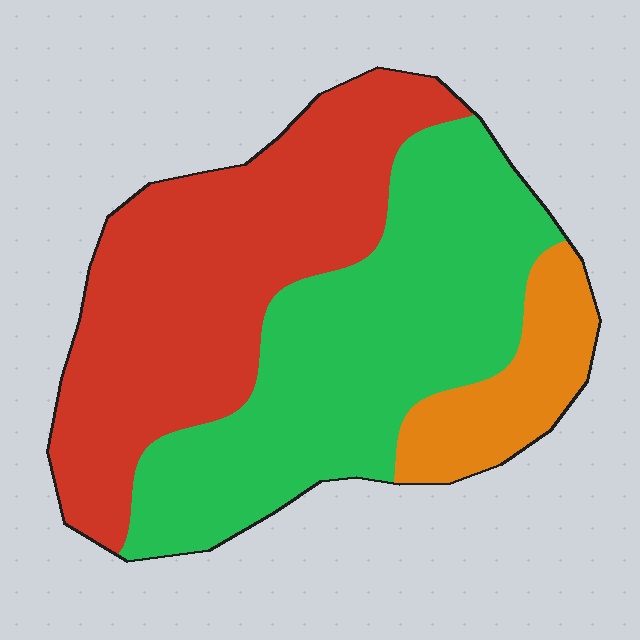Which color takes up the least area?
Orange, at roughly 10%.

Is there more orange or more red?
Red.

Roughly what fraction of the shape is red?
Red covers 43% of the shape.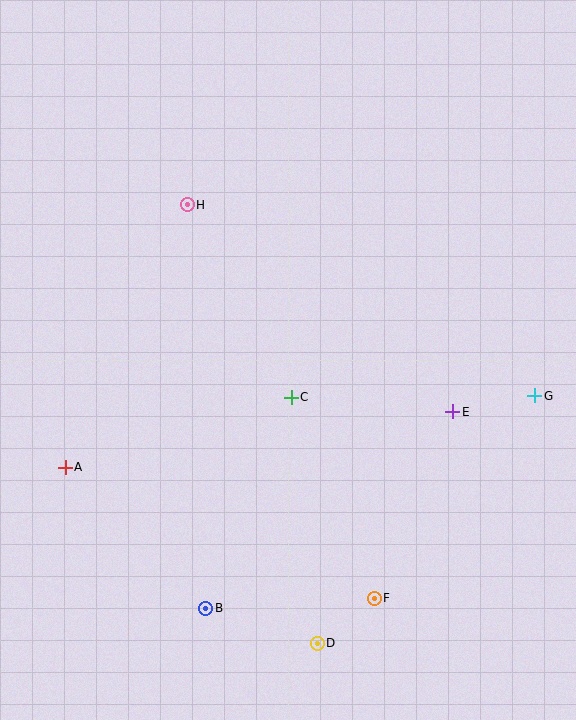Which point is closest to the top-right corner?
Point G is closest to the top-right corner.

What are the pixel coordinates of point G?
Point G is at (535, 396).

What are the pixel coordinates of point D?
Point D is at (317, 643).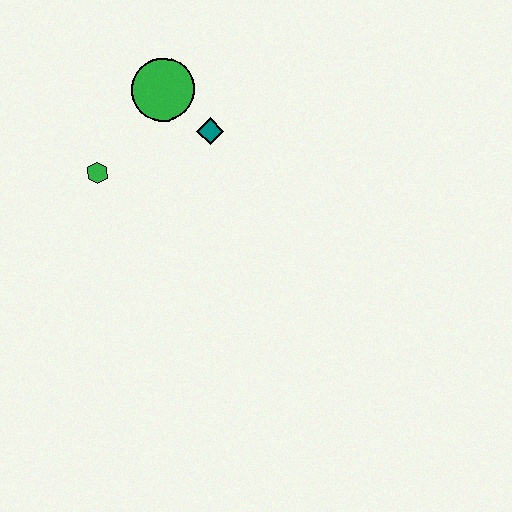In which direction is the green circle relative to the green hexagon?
The green circle is above the green hexagon.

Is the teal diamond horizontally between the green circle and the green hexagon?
No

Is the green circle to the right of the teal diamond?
No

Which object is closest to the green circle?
The teal diamond is closest to the green circle.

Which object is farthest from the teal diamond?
The green hexagon is farthest from the teal diamond.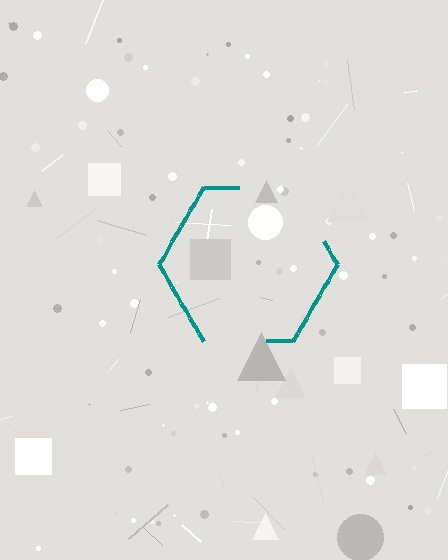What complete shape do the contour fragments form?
The contour fragments form a hexagon.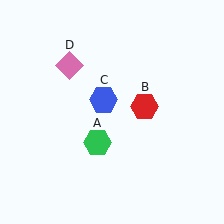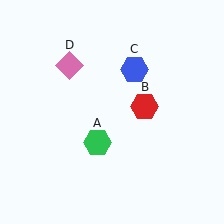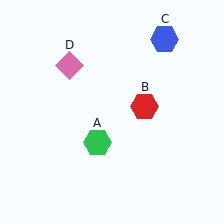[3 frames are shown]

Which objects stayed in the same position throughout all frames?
Green hexagon (object A) and red hexagon (object B) and pink diamond (object D) remained stationary.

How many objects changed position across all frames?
1 object changed position: blue hexagon (object C).